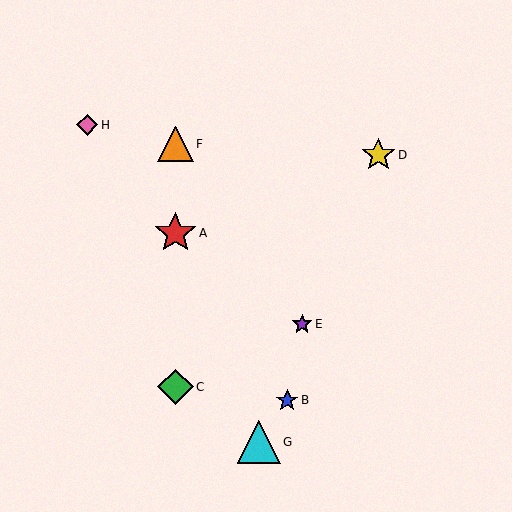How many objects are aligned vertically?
3 objects (A, C, F) are aligned vertically.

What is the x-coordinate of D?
Object D is at x≈378.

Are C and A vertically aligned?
Yes, both are at x≈175.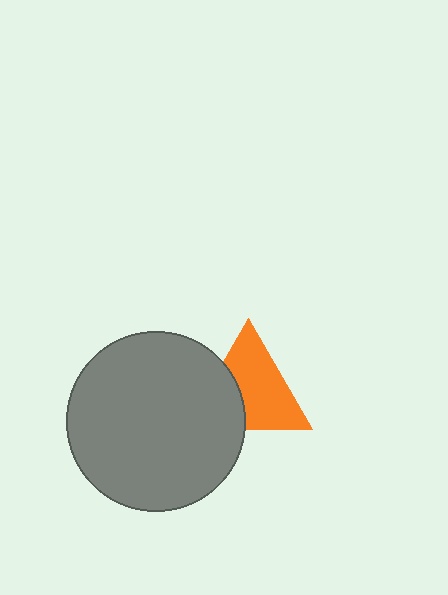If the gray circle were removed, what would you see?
You would see the complete orange triangle.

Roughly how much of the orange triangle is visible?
Most of it is visible (roughly 66%).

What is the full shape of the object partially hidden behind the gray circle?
The partially hidden object is an orange triangle.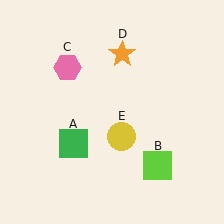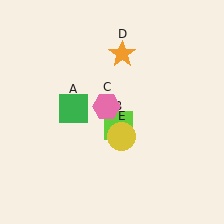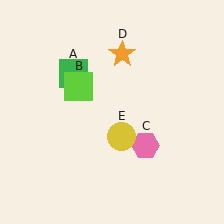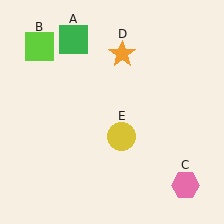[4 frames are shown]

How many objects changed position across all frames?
3 objects changed position: green square (object A), lime square (object B), pink hexagon (object C).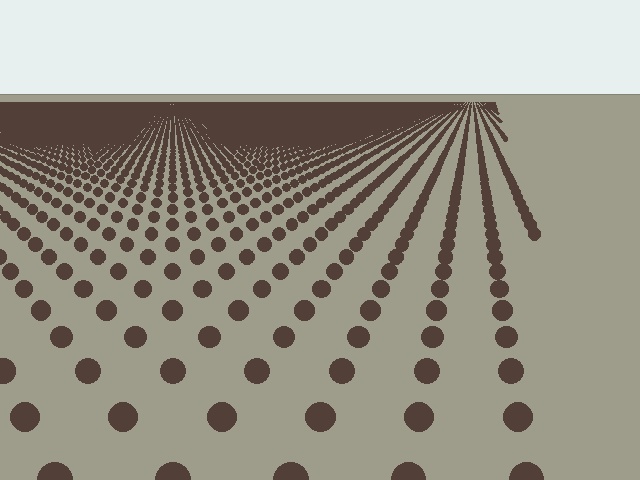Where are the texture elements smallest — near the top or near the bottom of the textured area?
Near the top.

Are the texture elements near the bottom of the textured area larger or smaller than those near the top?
Larger. Near the bottom, elements are closer to the viewer and appear at a bigger on-screen size.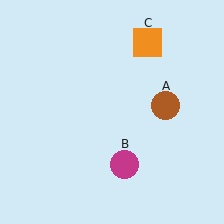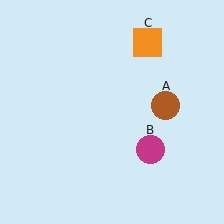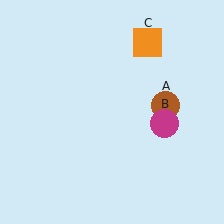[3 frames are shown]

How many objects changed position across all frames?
1 object changed position: magenta circle (object B).